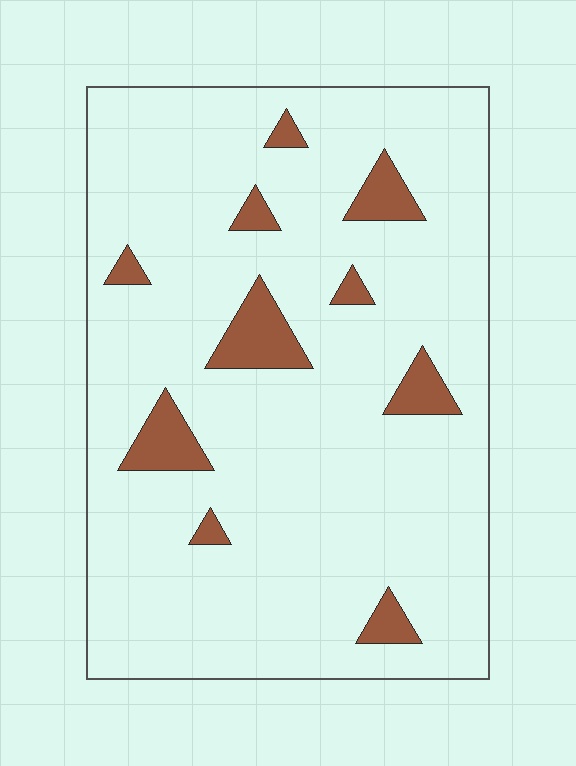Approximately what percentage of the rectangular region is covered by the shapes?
Approximately 10%.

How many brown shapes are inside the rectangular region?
10.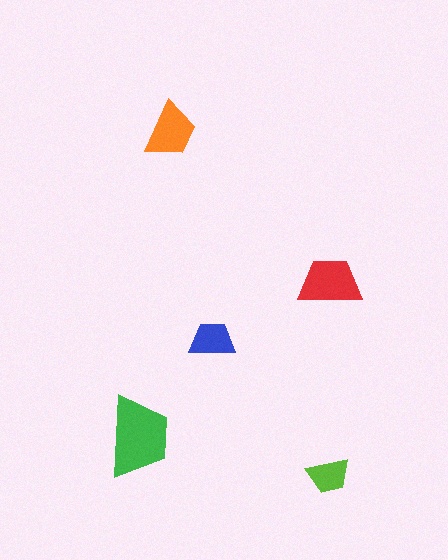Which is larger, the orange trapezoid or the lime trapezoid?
The orange one.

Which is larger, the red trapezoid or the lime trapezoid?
The red one.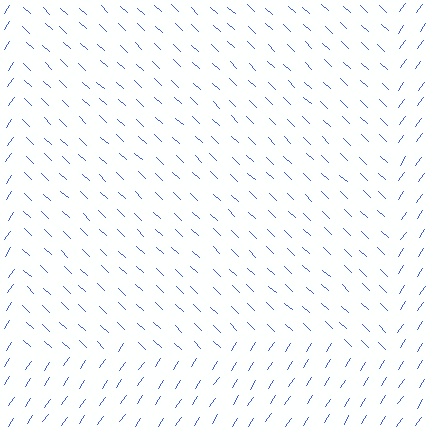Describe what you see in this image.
The image is filled with small blue line segments. A rectangle region in the image has lines oriented differently from the surrounding lines, creating a visible texture boundary.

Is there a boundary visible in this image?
Yes, there is a texture boundary formed by a change in line orientation.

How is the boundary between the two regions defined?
The boundary is defined purely by a change in line orientation (approximately 80 degrees difference). All lines are the same color and thickness.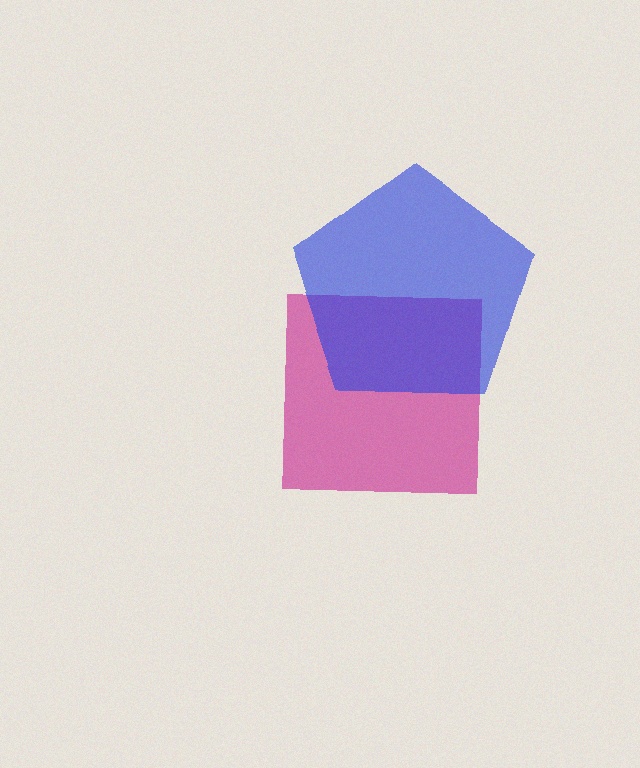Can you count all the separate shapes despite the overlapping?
Yes, there are 2 separate shapes.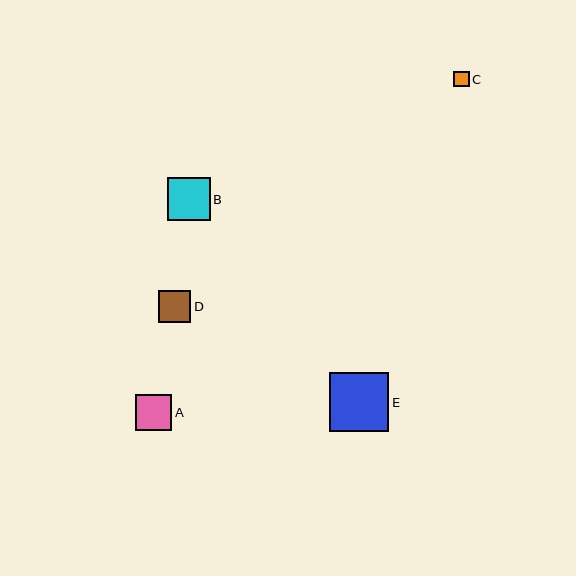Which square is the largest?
Square E is the largest with a size of approximately 59 pixels.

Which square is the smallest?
Square C is the smallest with a size of approximately 16 pixels.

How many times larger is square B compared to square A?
Square B is approximately 1.2 times the size of square A.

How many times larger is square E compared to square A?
Square E is approximately 1.6 times the size of square A.